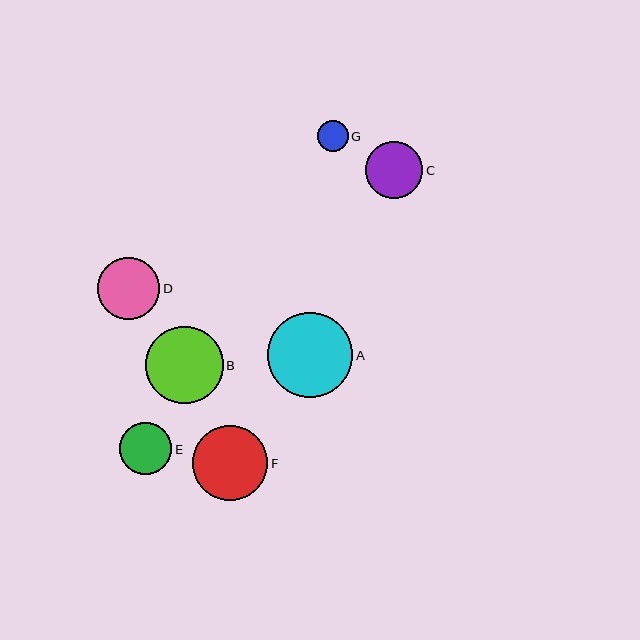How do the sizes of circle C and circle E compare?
Circle C and circle E are approximately the same size.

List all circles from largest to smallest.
From largest to smallest: A, B, F, D, C, E, G.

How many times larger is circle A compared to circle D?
Circle A is approximately 1.4 times the size of circle D.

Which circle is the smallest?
Circle G is the smallest with a size of approximately 31 pixels.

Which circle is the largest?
Circle A is the largest with a size of approximately 85 pixels.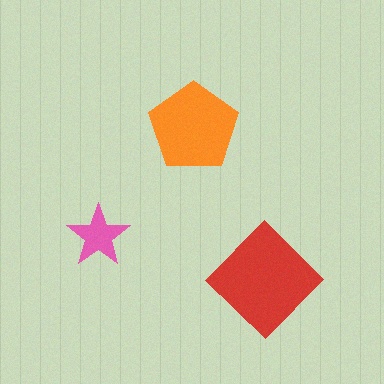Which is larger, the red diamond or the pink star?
The red diamond.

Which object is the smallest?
The pink star.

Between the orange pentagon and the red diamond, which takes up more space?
The red diamond.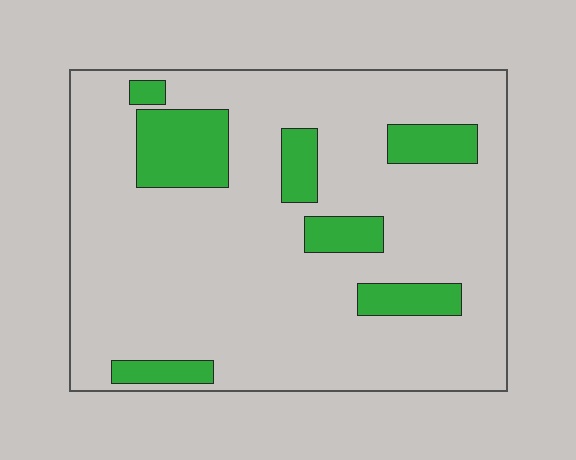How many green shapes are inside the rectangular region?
7.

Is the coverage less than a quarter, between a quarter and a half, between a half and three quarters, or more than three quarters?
Less than a quarter.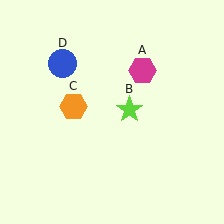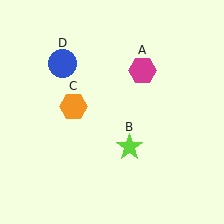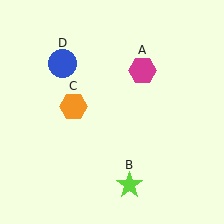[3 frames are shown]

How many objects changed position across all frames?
1 object changed position: lime star (object B).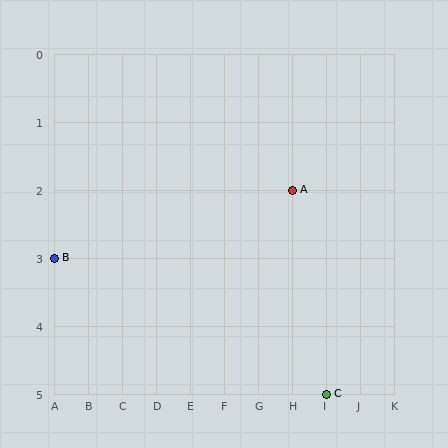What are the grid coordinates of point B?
Point B is at grid coordinates (A, 3).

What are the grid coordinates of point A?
Point A is at grid coordinates (H, 2).